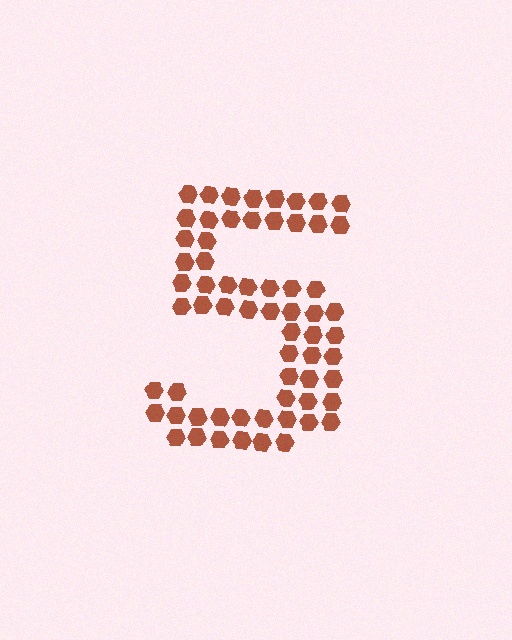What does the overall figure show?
The overall figure shows the digit 5.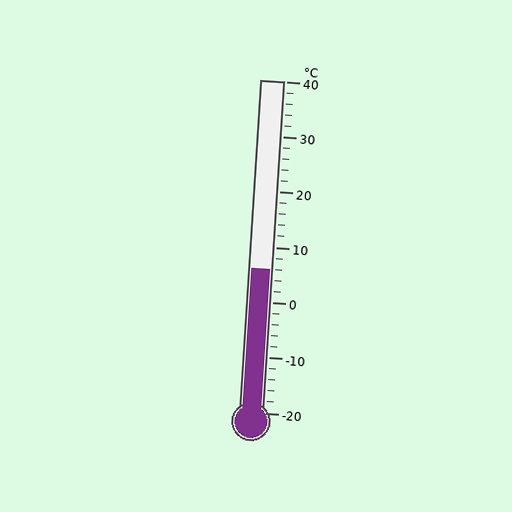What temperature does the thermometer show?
The thermometer shows approximately 6°C.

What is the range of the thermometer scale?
The thermometer scale ranges from -20°C to 40°C.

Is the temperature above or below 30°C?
The temperature is below 30°C.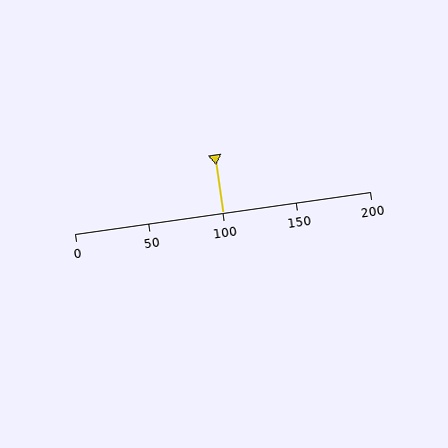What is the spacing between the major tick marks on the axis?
The major ticks are spaced 50 apart.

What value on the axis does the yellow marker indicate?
The marker indicates approximately 100.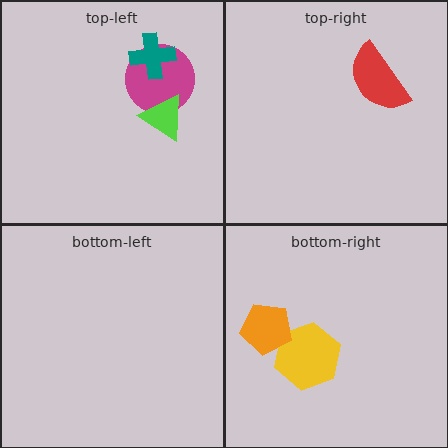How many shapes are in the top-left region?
3.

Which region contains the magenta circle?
The top-left region.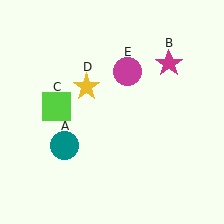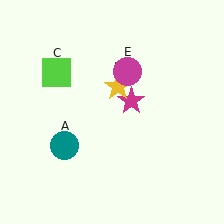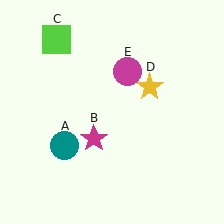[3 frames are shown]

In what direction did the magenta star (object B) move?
The magenta star (object B) moved down and to the left.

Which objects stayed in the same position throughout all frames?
Teal circle (object A) and magenta circle (object E) remained stationary.